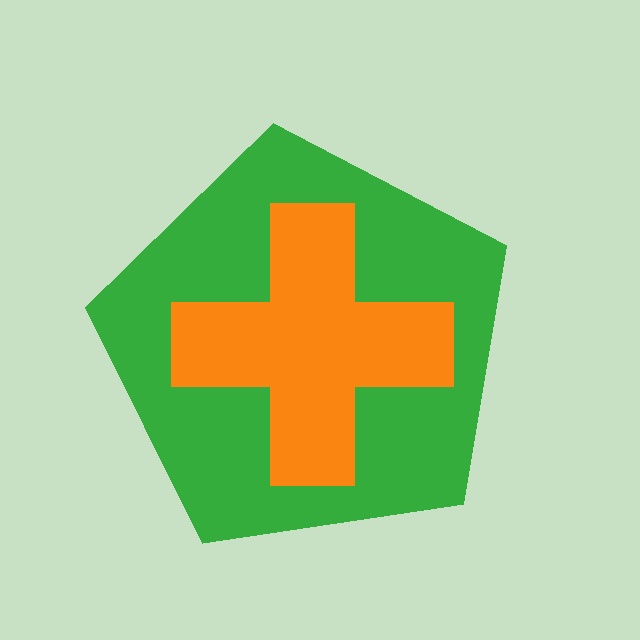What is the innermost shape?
The orange cross.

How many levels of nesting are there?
2.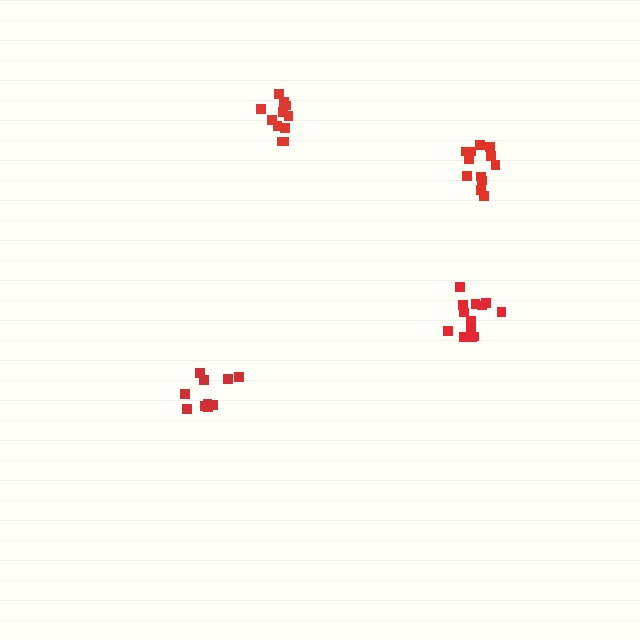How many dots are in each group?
Group 1: 10 dots, Group 2: 11 dots, Group 3: 13 dots, Group 4: 12 dots (46 total).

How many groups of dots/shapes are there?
There are 4 groups.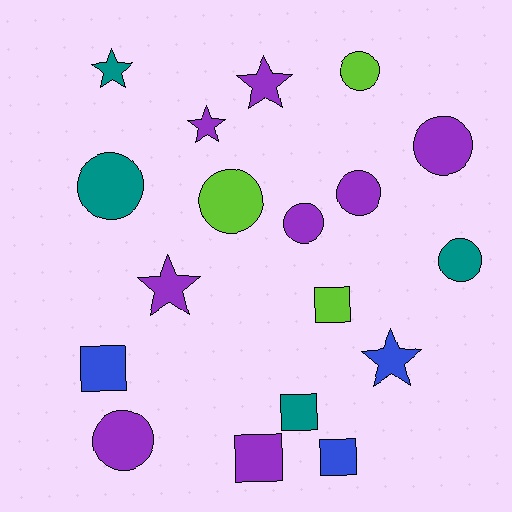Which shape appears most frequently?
Circle, with 8 objects.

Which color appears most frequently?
Purple, with 8 objects.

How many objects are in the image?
There are 18 objects.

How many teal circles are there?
There are 2 teal circles.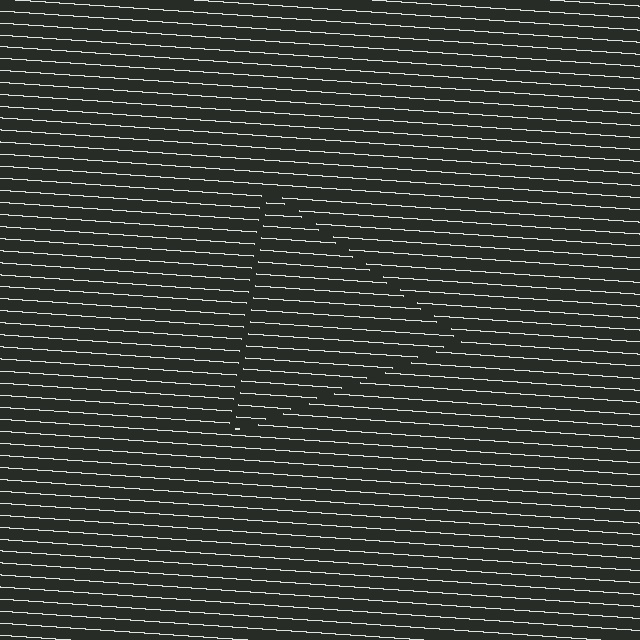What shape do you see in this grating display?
An illusory triangle. The interior of the shape contains the same grating, shifted by half a period — the contour is defined by the phase discontinuity where line-ends from the inner and outer gratings abut.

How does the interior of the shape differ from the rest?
The interior of the shape contains the same grating, shifted by half a period — the contour is defined by the phase discontinuity where line-ends from the inner and outer gratings abut.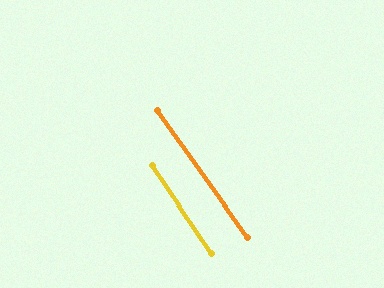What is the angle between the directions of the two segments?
Approximately 1 degree.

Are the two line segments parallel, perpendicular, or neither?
Parallel — their directions differ by only 1.1°.